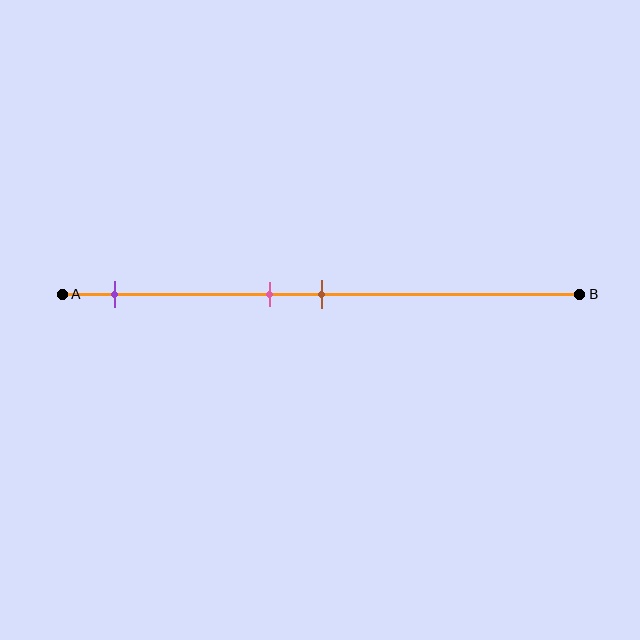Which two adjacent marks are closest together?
The pink and brown marks are the closest adjacent pair.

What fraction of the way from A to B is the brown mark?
The brown mark is approximately 50% (0.5) of the way from A to B.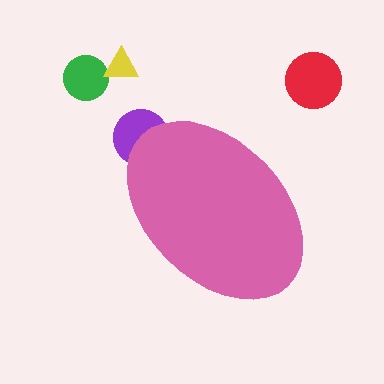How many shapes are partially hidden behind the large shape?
1 shape is partially hidden.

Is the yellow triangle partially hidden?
No, the yellow triangle is fully visible.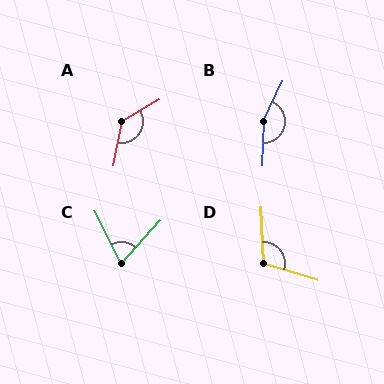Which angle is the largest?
B, at approximately 157 degrees.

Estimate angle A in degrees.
Approximately 131 degrees.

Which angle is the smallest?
C, at approximately 69 degrees.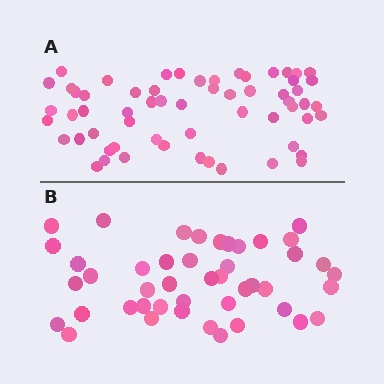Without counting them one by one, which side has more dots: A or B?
Region A (the top region) has more dots.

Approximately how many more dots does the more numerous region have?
Region A has approximately 15 more dots than region B.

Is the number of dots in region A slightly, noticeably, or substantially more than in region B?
Region A has noticeably more, but not dramatically so. The ratio is roughly 1.3 to 1.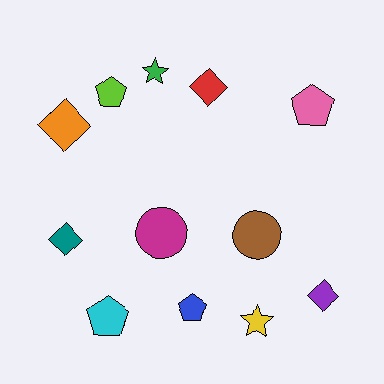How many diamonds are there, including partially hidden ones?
There are 4 diamonds.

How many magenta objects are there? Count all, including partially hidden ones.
There is 1 magenta object.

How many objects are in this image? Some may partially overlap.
There are 12 objects.